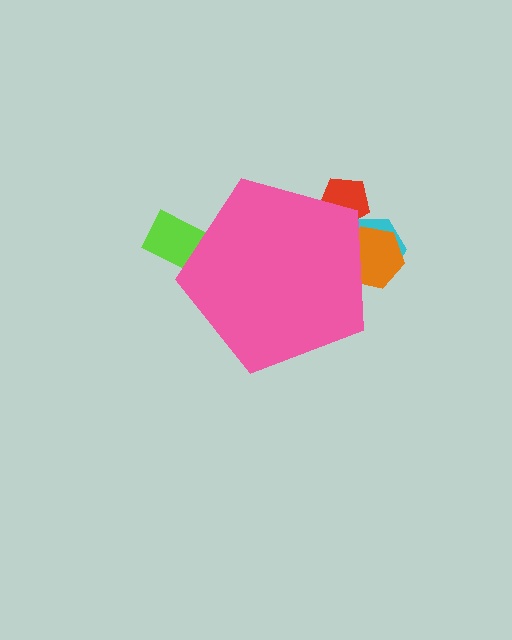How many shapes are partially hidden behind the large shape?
4 shapes are partially hidden.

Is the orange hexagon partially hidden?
Yes, the orange hexagon is partially hidden behind the pink pentagon.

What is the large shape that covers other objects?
A pink pentagon.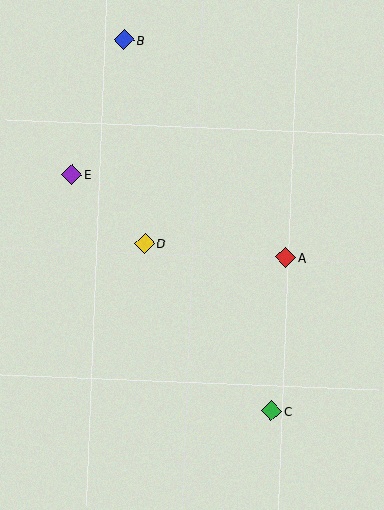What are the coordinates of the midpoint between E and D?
The midpoint between E and D is at (108, 209).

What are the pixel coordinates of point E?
Point E is at (72, 175).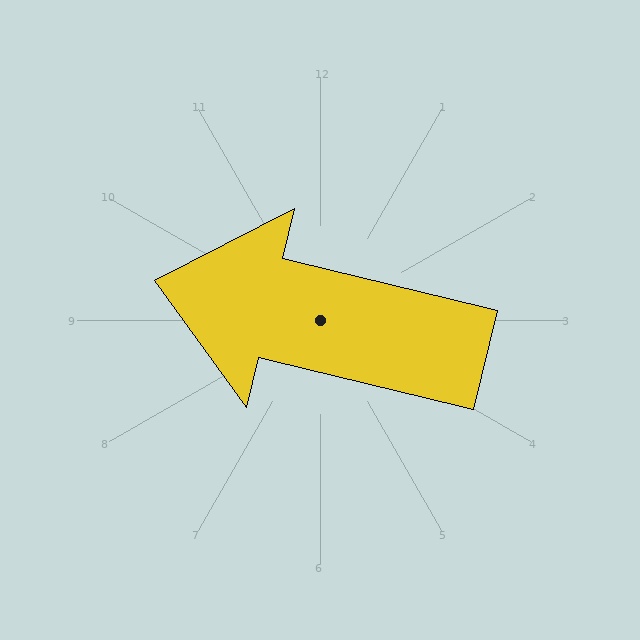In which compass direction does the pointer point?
West.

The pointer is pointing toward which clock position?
Roughly 9 o'clock.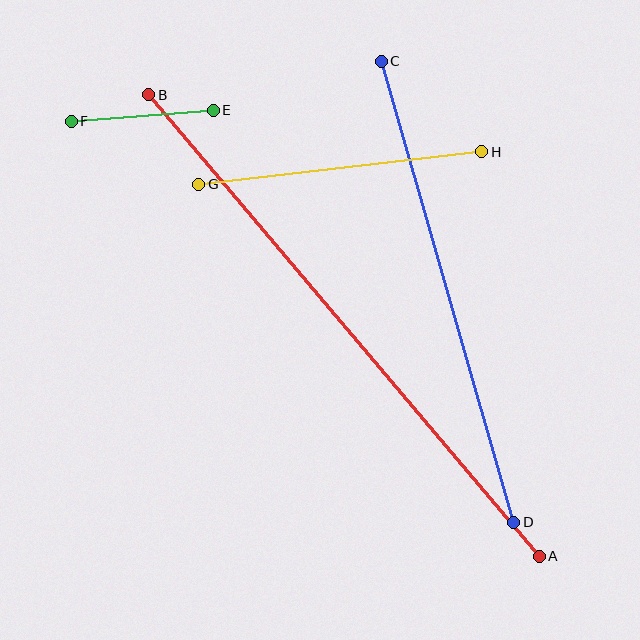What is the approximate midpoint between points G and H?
The midpoint is at approximately (340, 168) pixels.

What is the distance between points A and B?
The distance is approximately 604 pixels.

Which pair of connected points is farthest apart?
Points A and B are farthest apart.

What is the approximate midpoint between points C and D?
The midpoint is at approximately (448, 292) pixels.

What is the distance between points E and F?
The distance is approximately 143 pixels.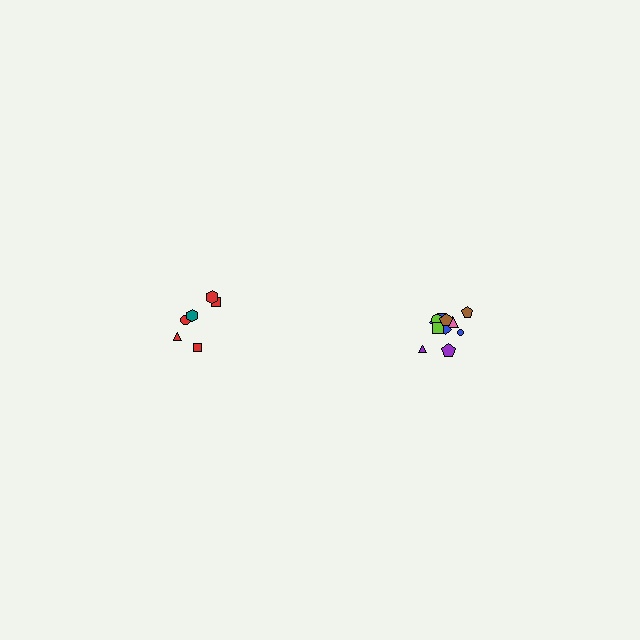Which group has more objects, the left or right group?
The right group.